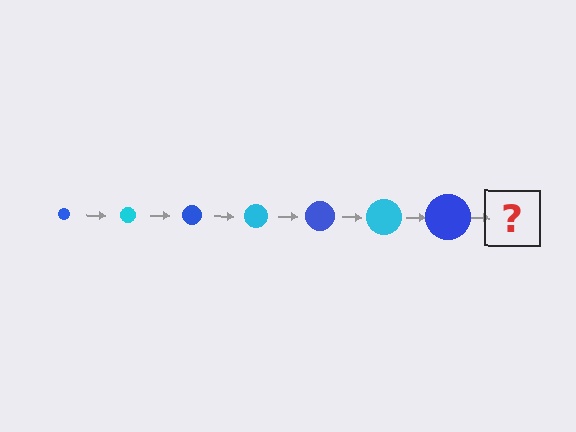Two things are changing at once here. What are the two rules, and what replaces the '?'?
The two rules are that the circle grows larger each step and the color cycles through blue and cyan. The '?' should be a cyan circle, larger than the previous one.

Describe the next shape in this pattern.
It should be a cyan circle, larger than the previous one.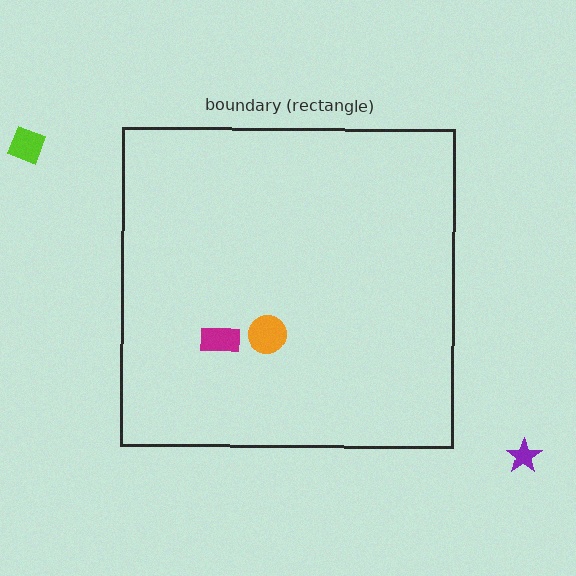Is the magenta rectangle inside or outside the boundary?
Inside.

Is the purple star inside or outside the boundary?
Outside.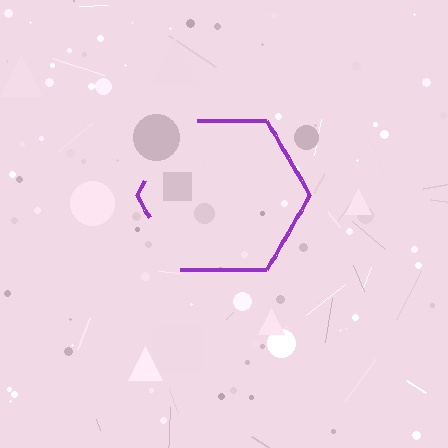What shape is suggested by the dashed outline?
The dashed outline suggests a hexagon.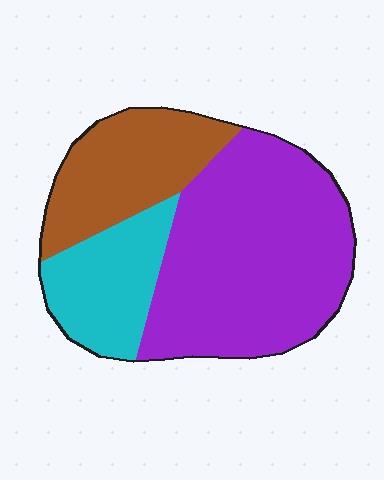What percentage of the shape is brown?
Brown covers 25% of the shape.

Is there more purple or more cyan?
Purple.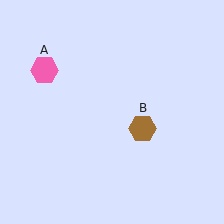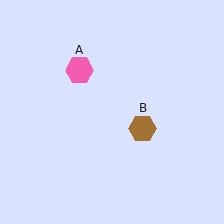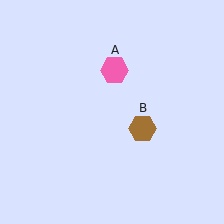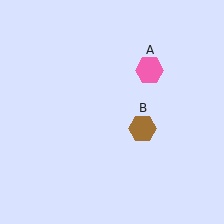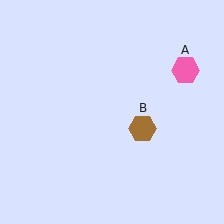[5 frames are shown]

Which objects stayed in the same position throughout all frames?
Brown hexagon (object B) remained stationary.